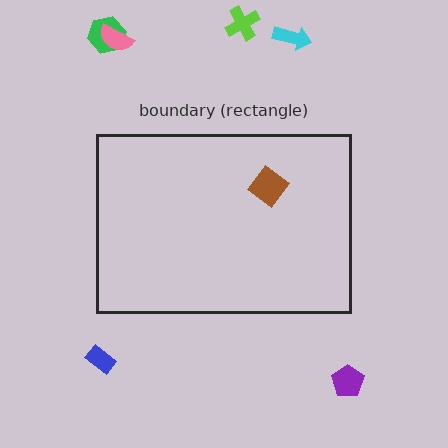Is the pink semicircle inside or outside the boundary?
Outside.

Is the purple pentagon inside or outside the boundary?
Outside.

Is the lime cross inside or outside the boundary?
Outside.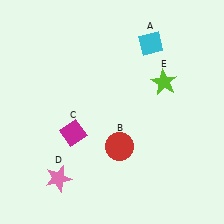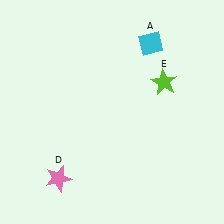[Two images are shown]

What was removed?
The red circle (B), the magenta diamond (C) were removed in Image 2.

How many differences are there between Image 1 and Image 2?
There are 2 differences between the two images.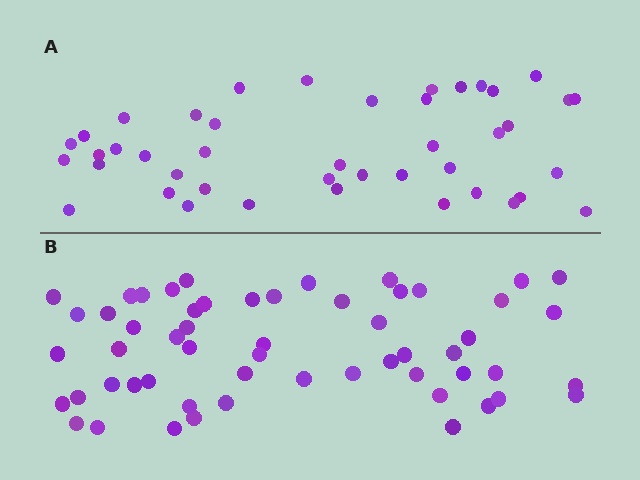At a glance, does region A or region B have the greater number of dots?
Region B (the bottom region) has more dots.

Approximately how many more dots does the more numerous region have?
Region B has approximately 15 more dots than region A.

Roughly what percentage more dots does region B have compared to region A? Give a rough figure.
About 30% more.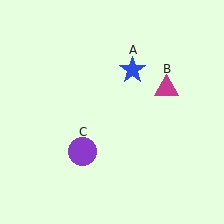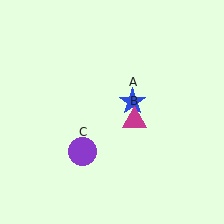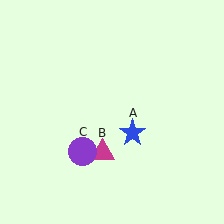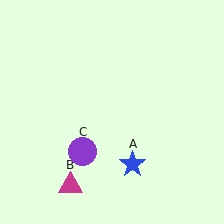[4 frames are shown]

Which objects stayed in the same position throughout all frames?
Purple circle (object C) remained stationary.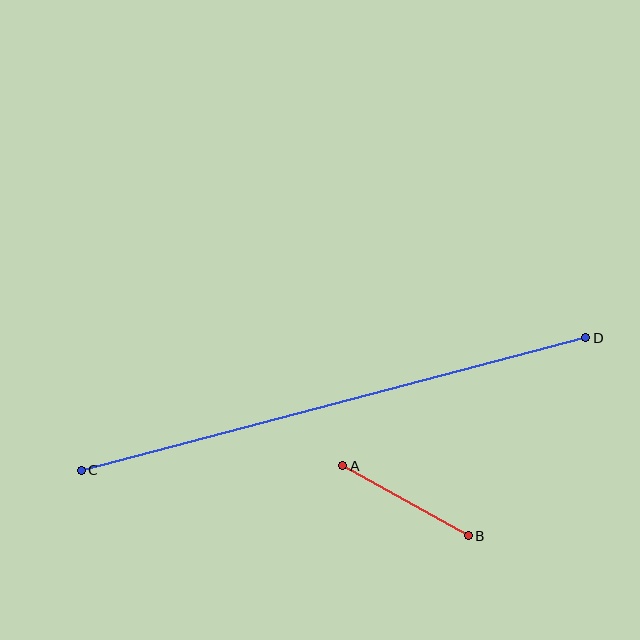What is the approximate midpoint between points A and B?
The midpoint is at approximately (406, 501) pixels.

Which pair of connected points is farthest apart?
Points C and D are farthest apart.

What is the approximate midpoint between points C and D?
The midpoint is at approximately (333, 404) pixels.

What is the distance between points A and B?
The distance is approximately 144 pixels.